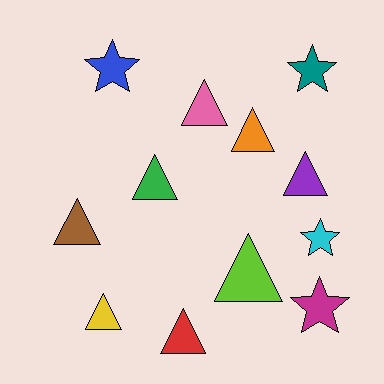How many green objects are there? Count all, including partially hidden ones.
There is 1 green object.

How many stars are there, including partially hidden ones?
There are 4 stars.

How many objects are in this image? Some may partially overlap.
There are 12 objects.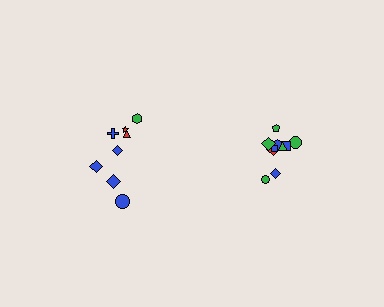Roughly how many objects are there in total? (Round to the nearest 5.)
Roughly 20 objects in total.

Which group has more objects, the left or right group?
The right group.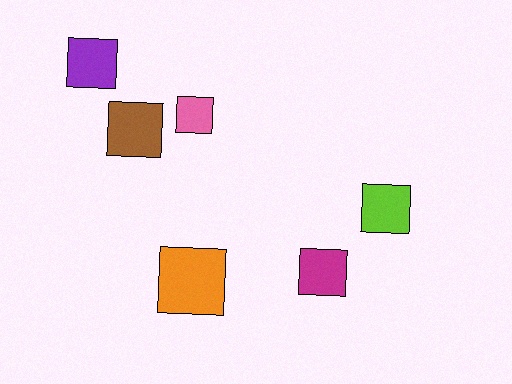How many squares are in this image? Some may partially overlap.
There are 6 squares.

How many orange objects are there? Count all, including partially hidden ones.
There is 1 orange object.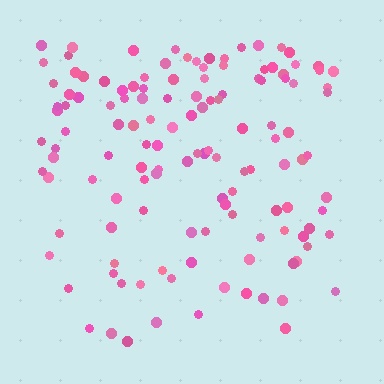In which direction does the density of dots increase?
From bottom to top, with the top side densest.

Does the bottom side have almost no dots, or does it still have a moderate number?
Still a moderate number, just noticeably fewer than the top.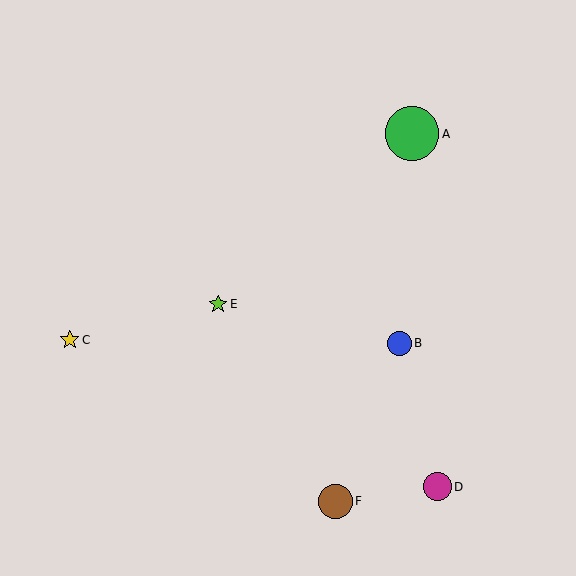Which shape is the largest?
The green circle (labeled A) is the largest.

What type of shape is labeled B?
Shape B is a blue circle.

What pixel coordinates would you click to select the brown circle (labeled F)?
Click at (335, 501) to select the brown circle F.